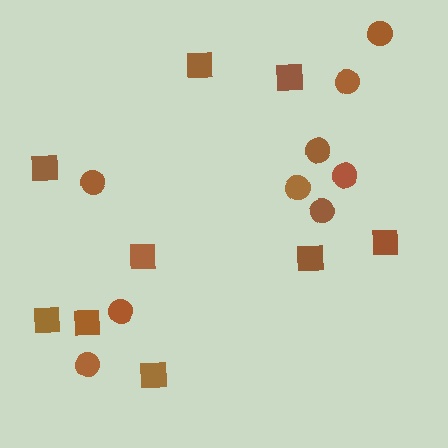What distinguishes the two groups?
There are 2 groups: one group of circles (9) and one group of squares (9).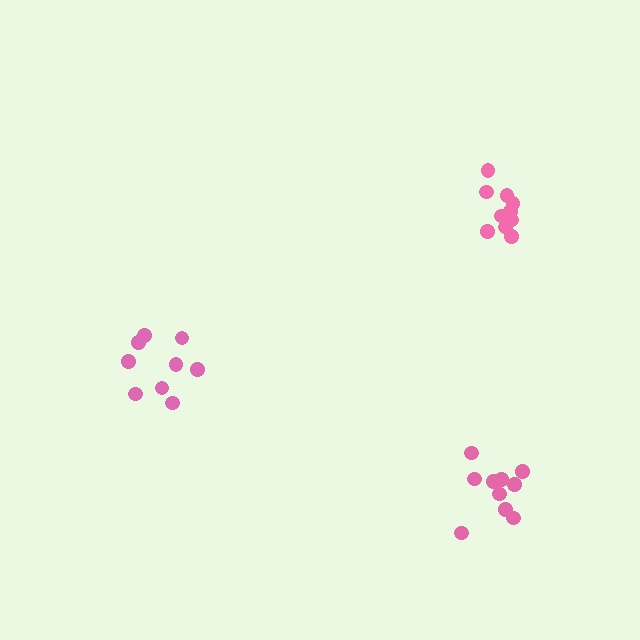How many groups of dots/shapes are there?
There are 3 groups.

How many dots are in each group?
Group 1: 10 dots, Group 2: 9 dots, Group 3: 10 dots (29 total).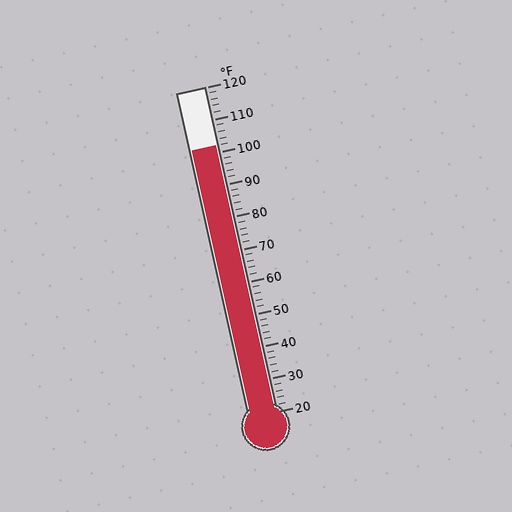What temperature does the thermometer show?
The thermometer shows approximately 102°F.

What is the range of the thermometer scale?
The thermometer scale ranges from 20°F to 120°F.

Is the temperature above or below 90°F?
The temperature is above 90°F.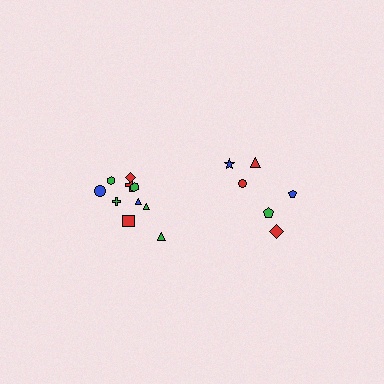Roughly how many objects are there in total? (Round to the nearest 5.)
Roughly 15 objects in total.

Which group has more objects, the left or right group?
The left group.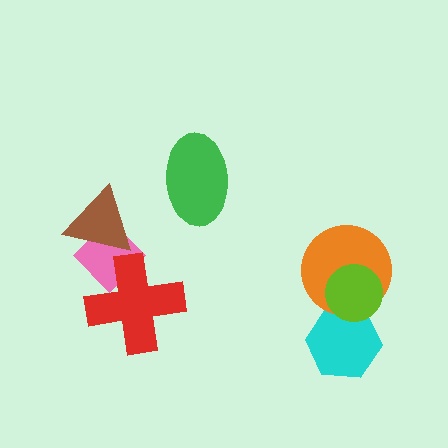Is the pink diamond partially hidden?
Yes, it is partially covered by another shape.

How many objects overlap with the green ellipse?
0 objects overlap with the green ellipse.